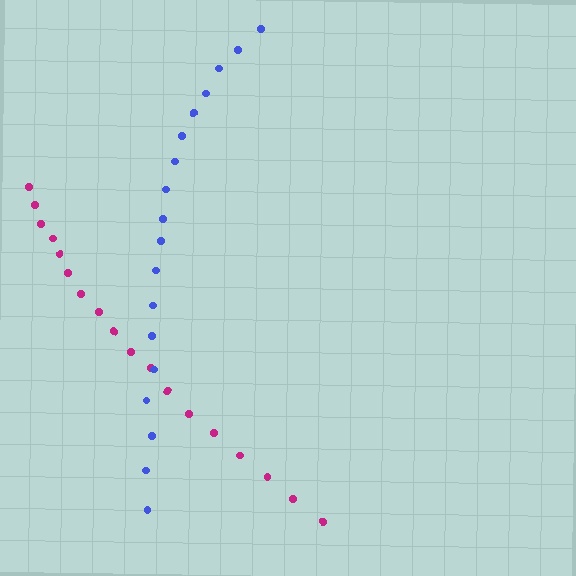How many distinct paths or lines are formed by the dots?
There are 2 distinct paths.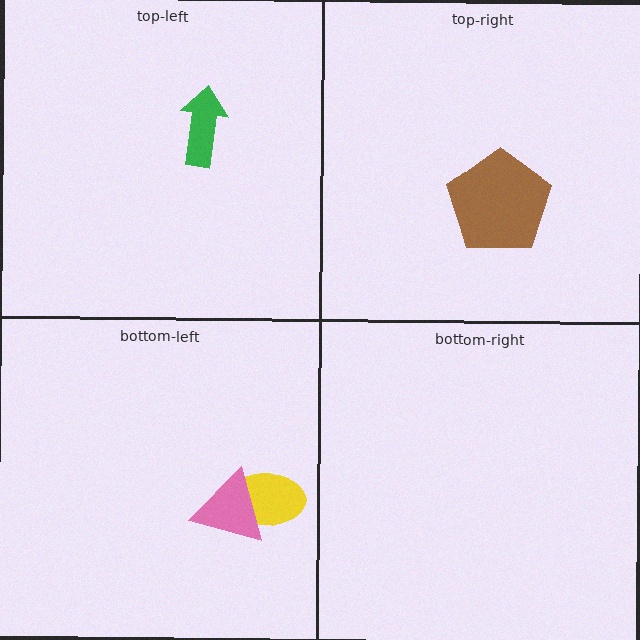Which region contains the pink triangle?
The bottom-left region.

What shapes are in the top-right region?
The brown pentagon.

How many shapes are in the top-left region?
1.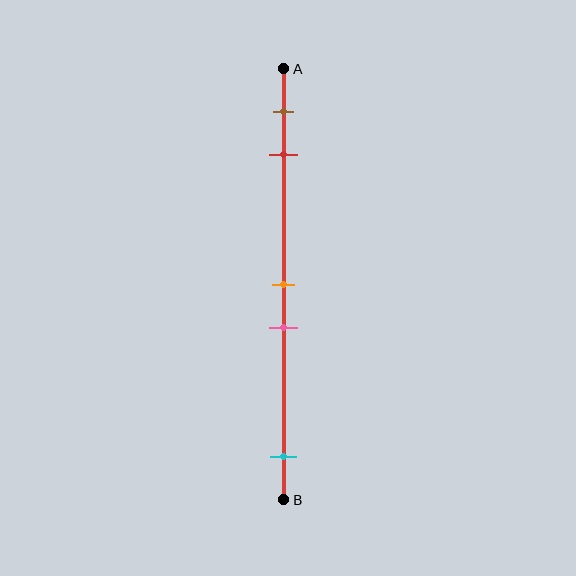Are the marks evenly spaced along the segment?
No, the marks are not evenly spaced.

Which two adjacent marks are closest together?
The orange and pink marks are the closest adjacent pair.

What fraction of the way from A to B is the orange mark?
The orange mark is approximately 50% (0.5) of the way from A to B.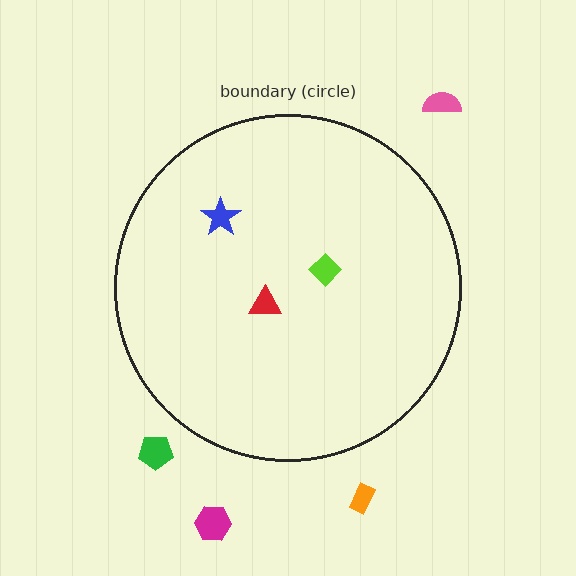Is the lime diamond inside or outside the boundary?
Inside.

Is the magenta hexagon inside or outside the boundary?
Outside.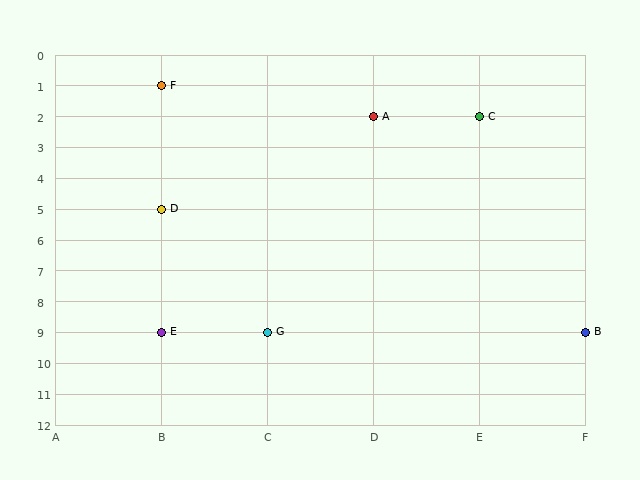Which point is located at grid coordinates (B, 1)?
Point F is at (B, 1).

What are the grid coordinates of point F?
Point F is at grid coordinates (B, 1).